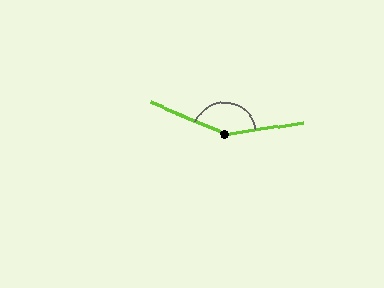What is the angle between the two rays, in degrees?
Approximately 149 degrees.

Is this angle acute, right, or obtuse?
It is obtuse.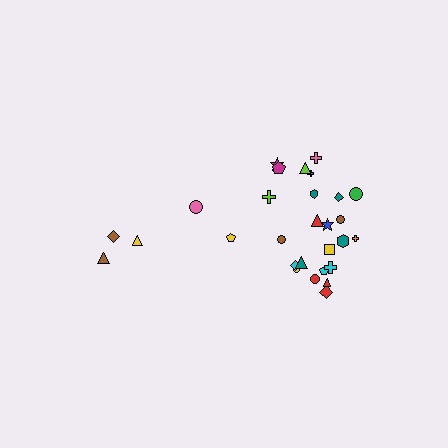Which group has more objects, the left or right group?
The right group.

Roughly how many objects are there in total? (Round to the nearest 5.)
Roughly 30 objects in total.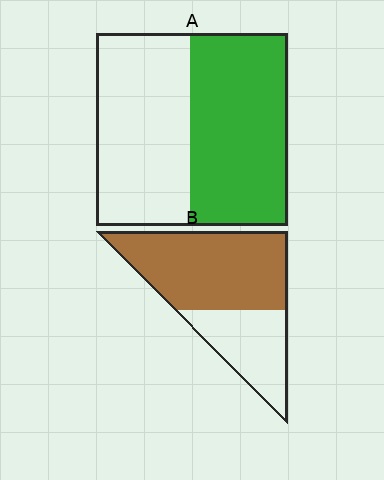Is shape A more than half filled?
Roughly half.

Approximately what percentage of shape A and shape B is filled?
A is approximately 50% and B is approximately 65%.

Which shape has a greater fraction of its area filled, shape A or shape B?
Shape B.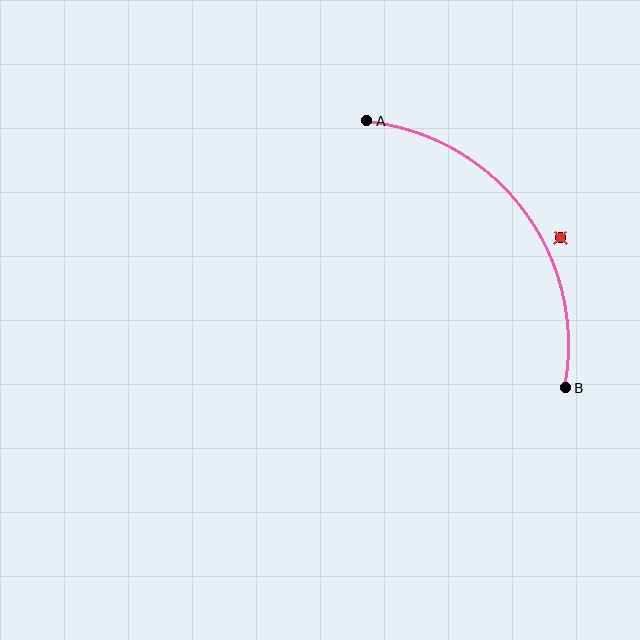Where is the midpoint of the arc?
The arc midpoint is the point on the curve farthest from the straight line joining A and B. It sits above and to the right of that line.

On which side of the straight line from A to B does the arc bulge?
The arc bulges above and to the right of the straight line connecting A and B.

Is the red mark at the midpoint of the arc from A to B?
No — the red mark does not lie on the arc at all. It sits slightly outside the curve.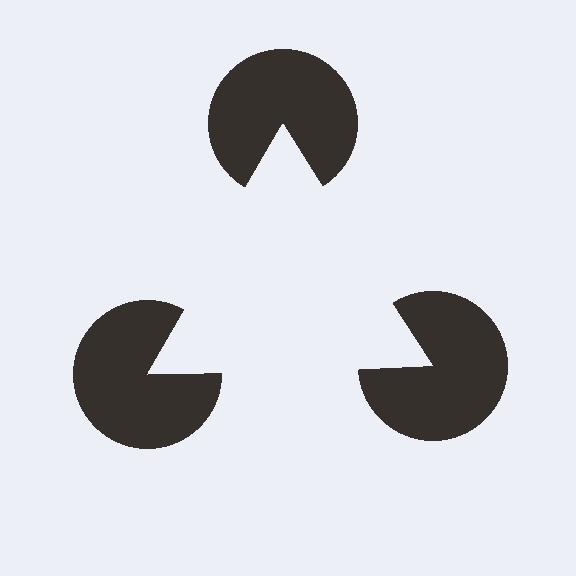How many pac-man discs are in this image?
There are 3 — one at each vertex of the illusory triangle.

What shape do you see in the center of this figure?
An illusory triangle — its edges are inferred from the aligned wedge cuts in the pac-man discs, not physically drawn.